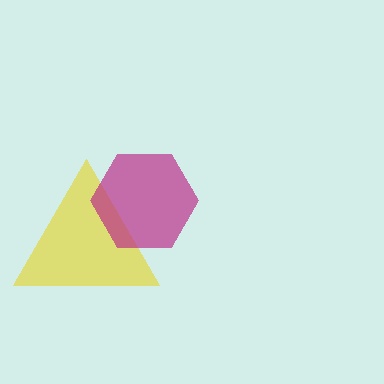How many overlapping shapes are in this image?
There are 2 overlapping shapes in the image.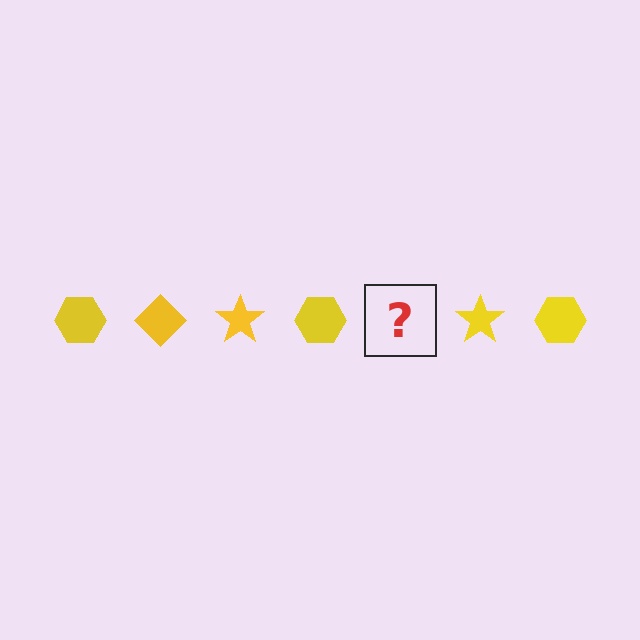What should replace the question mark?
The question mark should be replaced with a yellow diamond.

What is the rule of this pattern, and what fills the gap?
The rule is that the pattern cycles through hexagon, diamond, star shapes in yellow. The gap should be filled with a yellow diamond.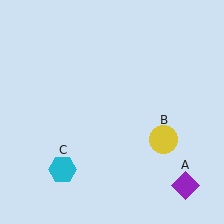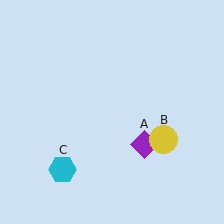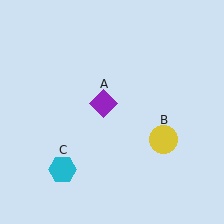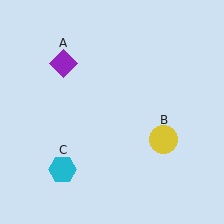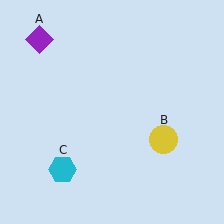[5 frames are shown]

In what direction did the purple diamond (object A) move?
The purple diamond (object A) moved up and to the left.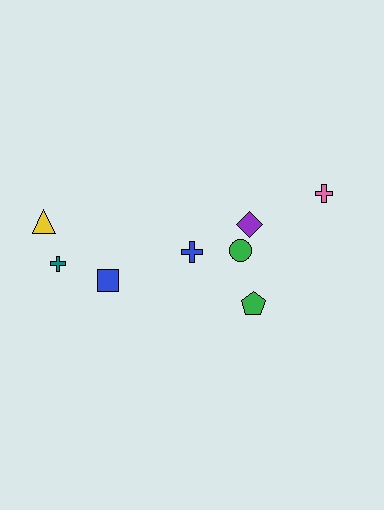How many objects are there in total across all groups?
There are 8 objects.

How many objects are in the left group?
There are 3 objects.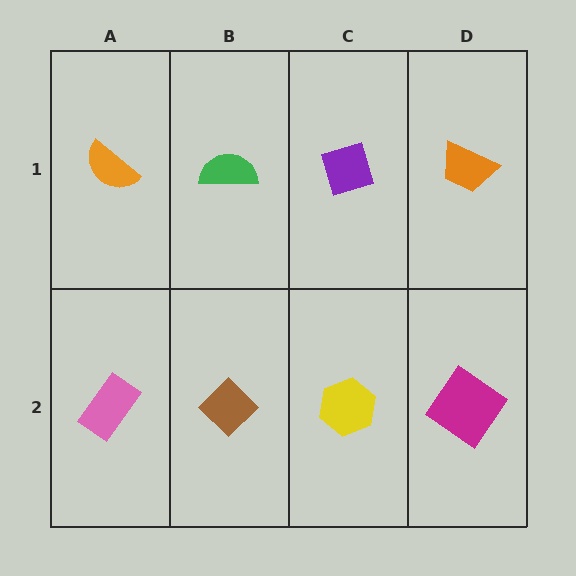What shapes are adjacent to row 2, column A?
An orange semicircle (row 1, column A), a brown diamond (row 2, column B).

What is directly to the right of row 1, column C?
An orange trapezoid.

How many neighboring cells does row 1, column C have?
3.